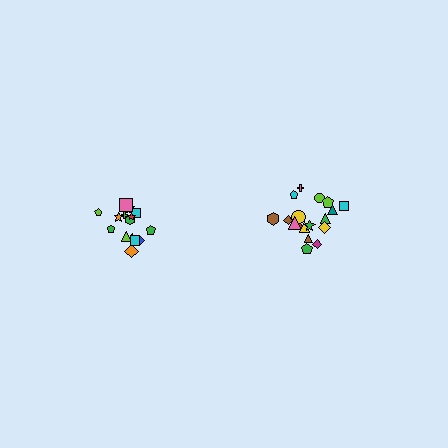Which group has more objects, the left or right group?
The right group.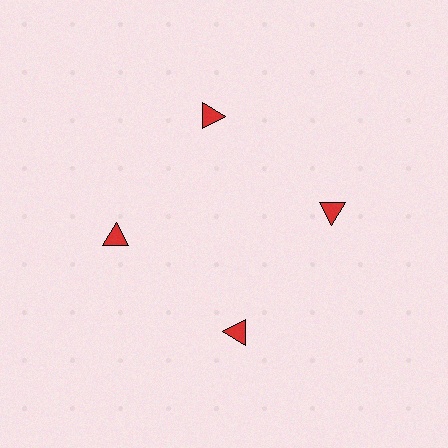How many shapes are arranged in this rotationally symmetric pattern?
There are 4 shapes, arranged in 4 groups of 1.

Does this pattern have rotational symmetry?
Yes, this pattern has 4-fold rotational symmetry. It looks the same after rotating 90 degrees around the center.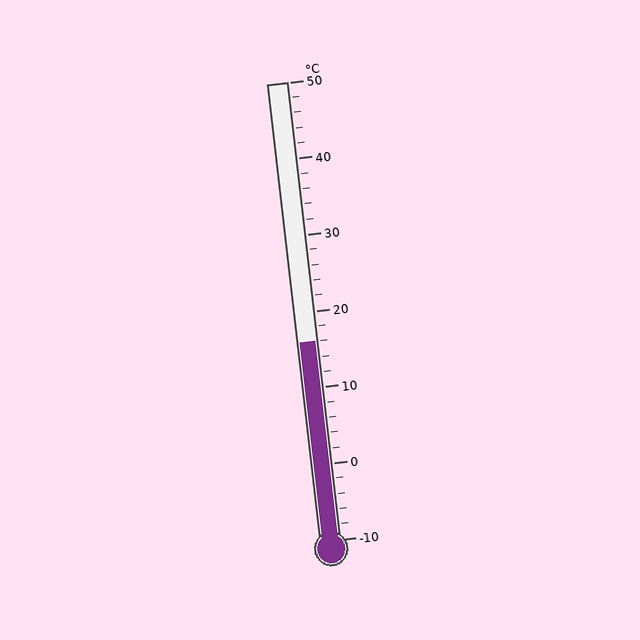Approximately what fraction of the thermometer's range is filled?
The thermometer is filled to approximately 45% of its range.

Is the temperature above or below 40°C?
The temperature is below 40°C.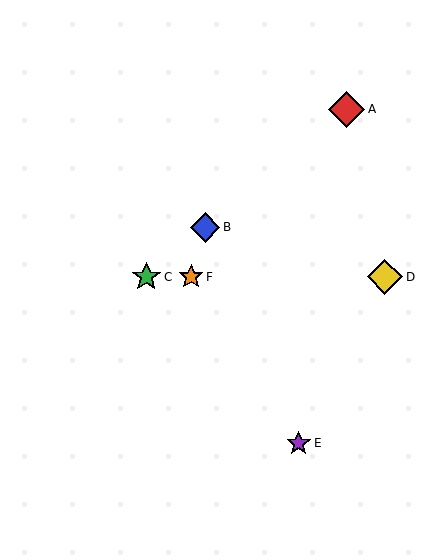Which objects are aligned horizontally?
Objects C, D, F are aligned horizontally.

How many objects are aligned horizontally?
3 objects (C, D, F) are aligned horizontally.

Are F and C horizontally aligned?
Yes, both are at y≈277.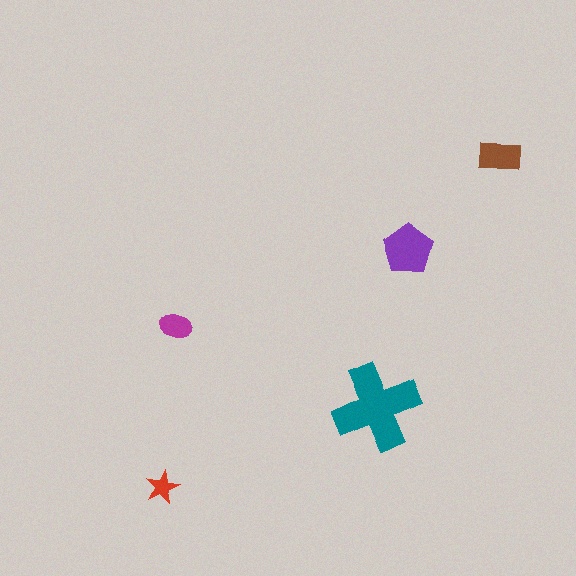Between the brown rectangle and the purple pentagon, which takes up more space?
The purple pentagon.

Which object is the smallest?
The red star.